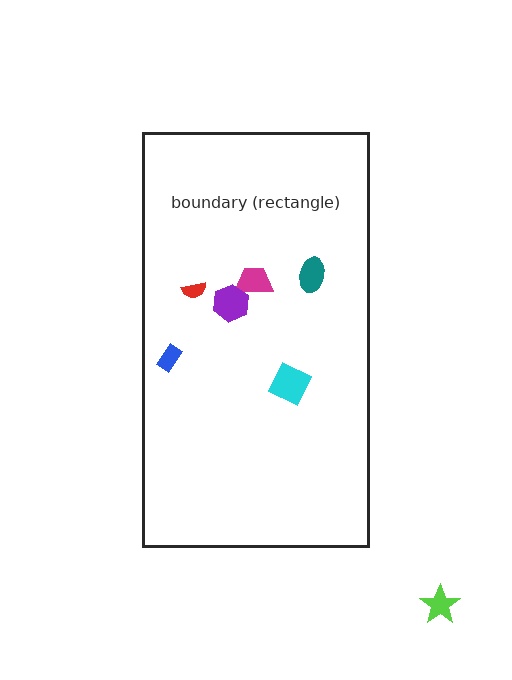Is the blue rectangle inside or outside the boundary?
Inside.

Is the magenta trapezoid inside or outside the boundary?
Inside.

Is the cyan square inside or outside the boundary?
Inside.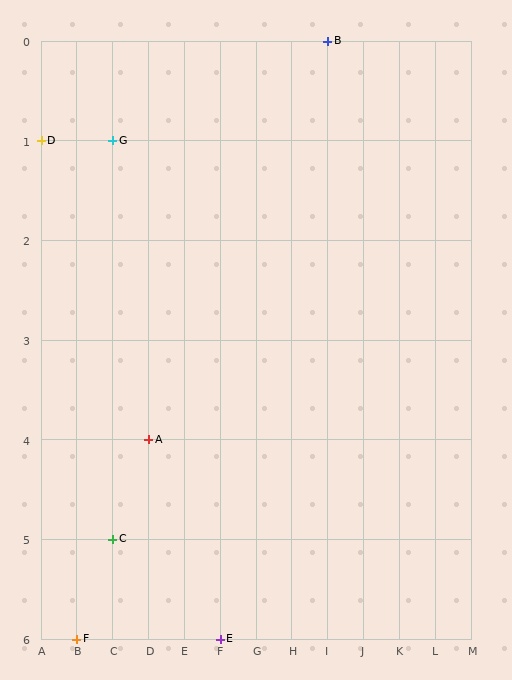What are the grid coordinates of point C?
Point C is at grid coordinates (C, 5).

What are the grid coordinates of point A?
Point A is at grid coordinates (D, 4).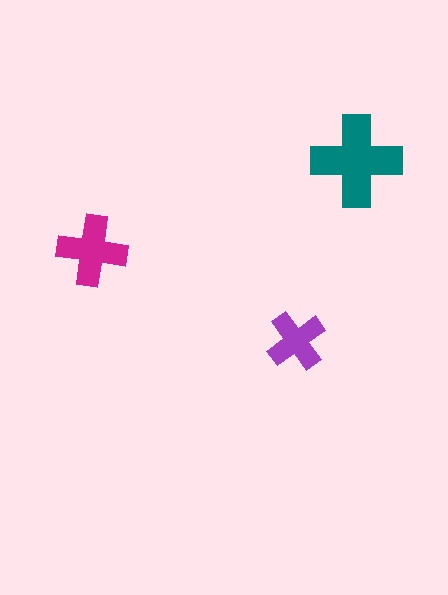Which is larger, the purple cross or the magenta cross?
The magenta one.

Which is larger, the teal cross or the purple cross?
The teal one.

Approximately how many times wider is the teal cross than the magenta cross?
About 1.5 times wider.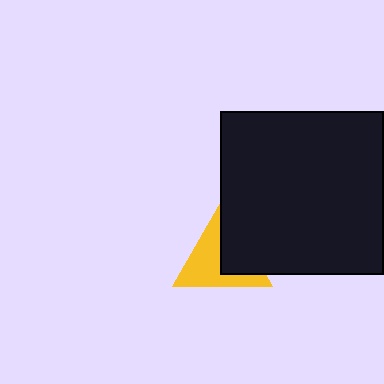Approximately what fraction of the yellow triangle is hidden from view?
Roughly 42% of the yellow triangle is hidden behind the black square.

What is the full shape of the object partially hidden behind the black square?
The partially hidden object is a yellow triangle.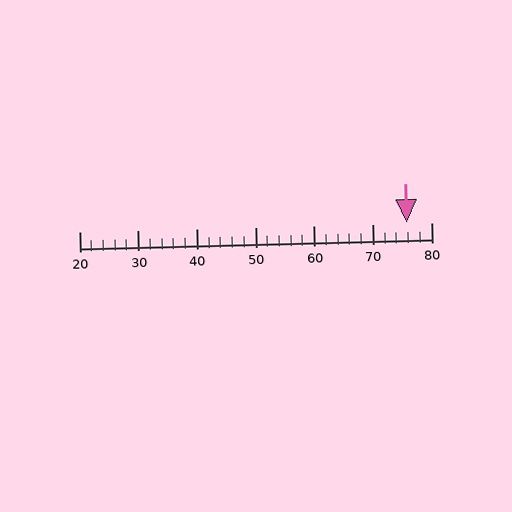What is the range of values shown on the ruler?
The ruler shows values from 20 to 80.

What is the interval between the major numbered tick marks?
The major tick marks are spaced 10 units apart.